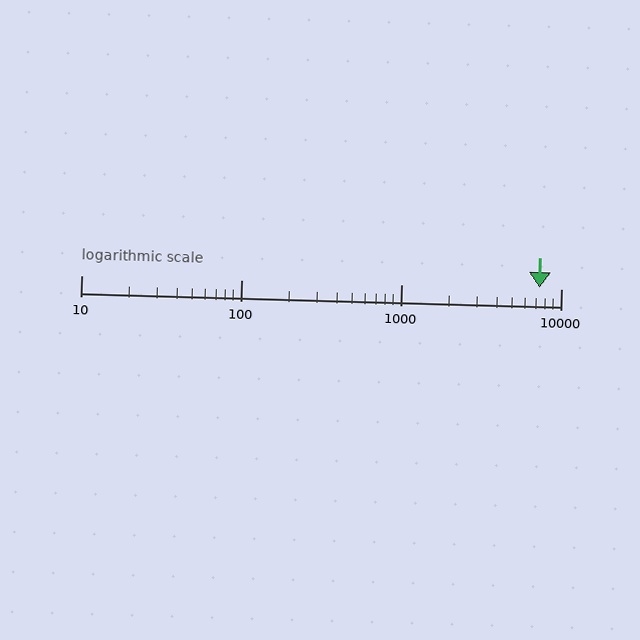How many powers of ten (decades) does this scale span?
The scale spans 3 decades, from 10 to 10000.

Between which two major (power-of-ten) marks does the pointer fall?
The pointer is between 1000 and 10000.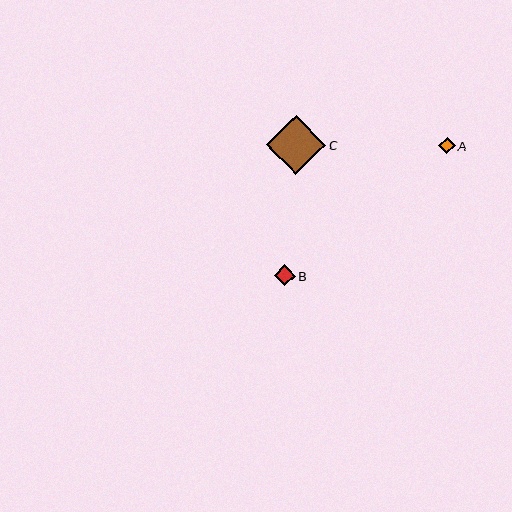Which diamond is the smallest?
Diamond A is the smallest with a size of approximately 16 pixels.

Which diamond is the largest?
Diamond C is the largest with a size of approximately 59 pixels.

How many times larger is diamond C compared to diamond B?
Diamond C is approximately 2.8 times the size of diamond B.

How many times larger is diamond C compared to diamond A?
Diamond C is approximately 3.6 times the size of diamond A.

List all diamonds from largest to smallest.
From largest to smallest: C, B, A.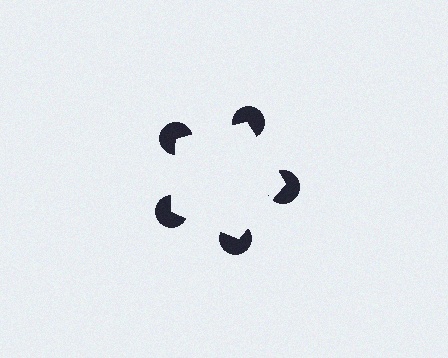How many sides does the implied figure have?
5 sides.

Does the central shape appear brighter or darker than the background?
It typically appears slightly brighter than the background, even though no actual brightness change is drawn.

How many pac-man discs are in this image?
There are 5 — one at each vertex of the illusory pentagon.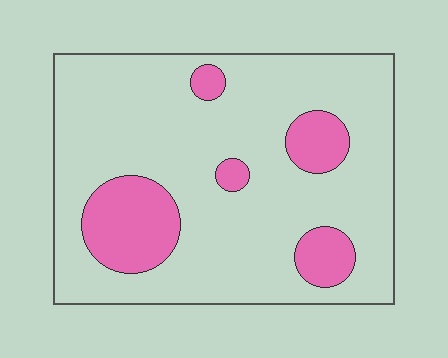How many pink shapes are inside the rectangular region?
5.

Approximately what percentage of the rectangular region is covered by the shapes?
Approximately 20%.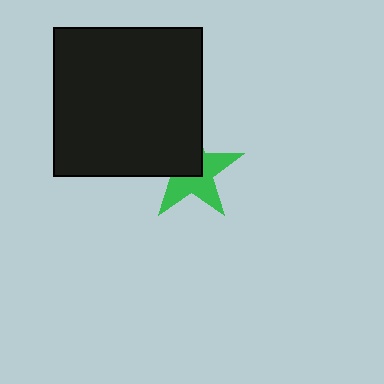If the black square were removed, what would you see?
You would see the complete green star.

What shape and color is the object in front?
The object in front is a black square.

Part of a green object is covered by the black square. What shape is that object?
It is a star.